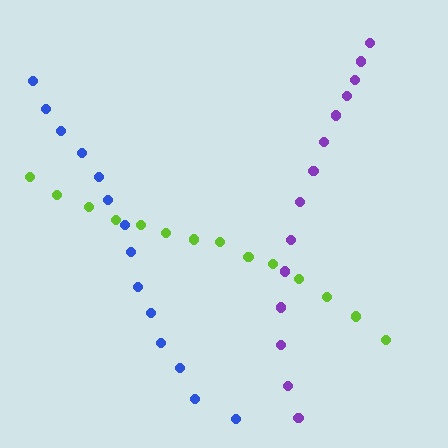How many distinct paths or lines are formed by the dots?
There are 3 distinct paths.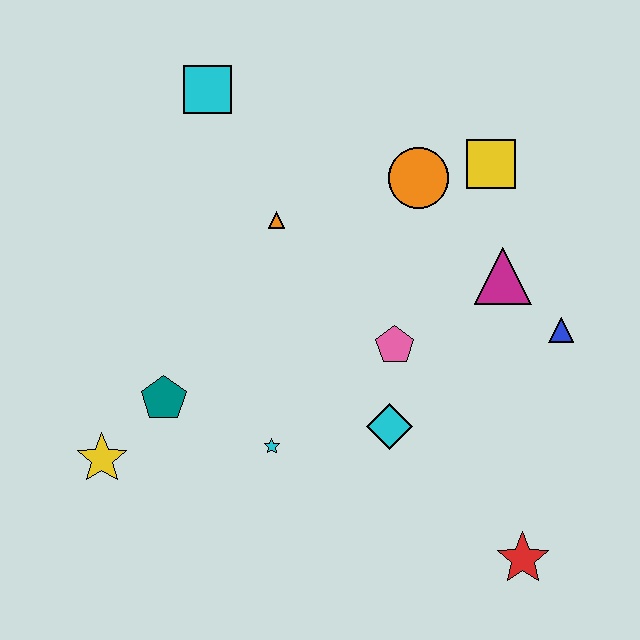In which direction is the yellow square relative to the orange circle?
The yellow square is to the right of the orange circle.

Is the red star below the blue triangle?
Yes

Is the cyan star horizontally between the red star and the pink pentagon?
No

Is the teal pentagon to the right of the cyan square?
No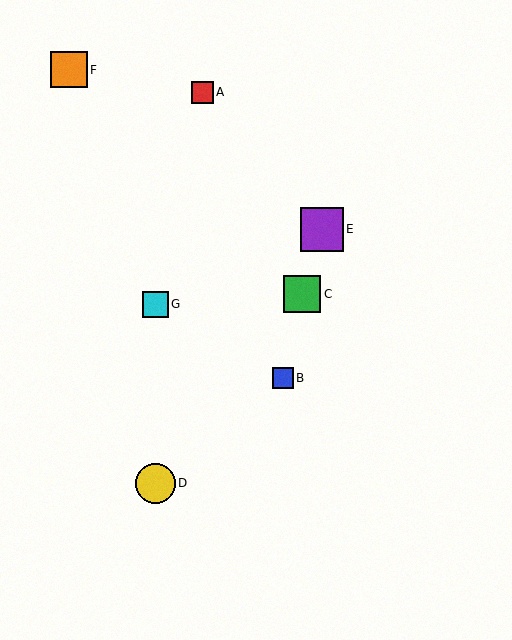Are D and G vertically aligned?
Yes, both are at x≈155.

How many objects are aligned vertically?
2 objects (D, G) are aligned vertically.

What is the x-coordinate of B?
Object B is at x≈283.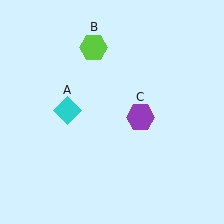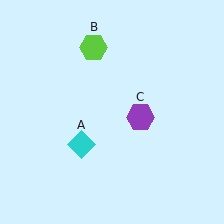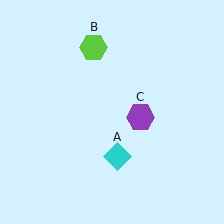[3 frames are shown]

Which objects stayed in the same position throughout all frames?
Lime hexagon (object B) and purple hexagon (object C) remained stationary.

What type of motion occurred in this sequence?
The cyan diamond (object A) rotated counterclockwise around the center of the scene.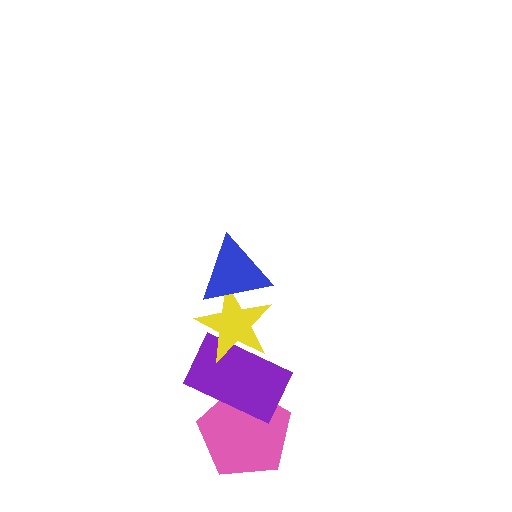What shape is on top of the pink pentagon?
The purple rectangle is on top of the pink pentagon.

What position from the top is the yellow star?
The yellow star is 2nd from the top.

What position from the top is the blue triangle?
The blue triangle is 1st from the top.